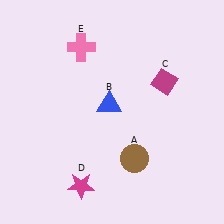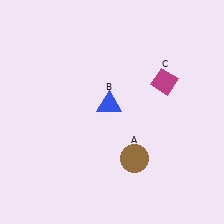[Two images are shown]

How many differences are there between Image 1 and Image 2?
There are 2 differences between the two images.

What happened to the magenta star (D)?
The magenta star (D) was removed in Image 2. It was in the bottom-left area of Image 1.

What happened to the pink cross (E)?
The pink cross (E) was removed in Image 2. It was in the top-left area of Image 1.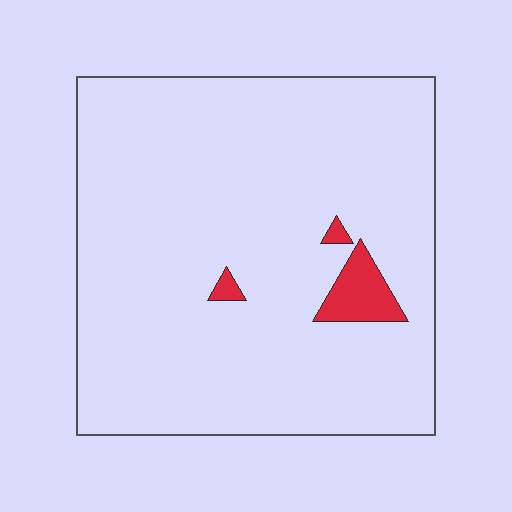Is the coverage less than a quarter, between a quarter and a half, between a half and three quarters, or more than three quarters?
Less than a quarter.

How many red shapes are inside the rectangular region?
3.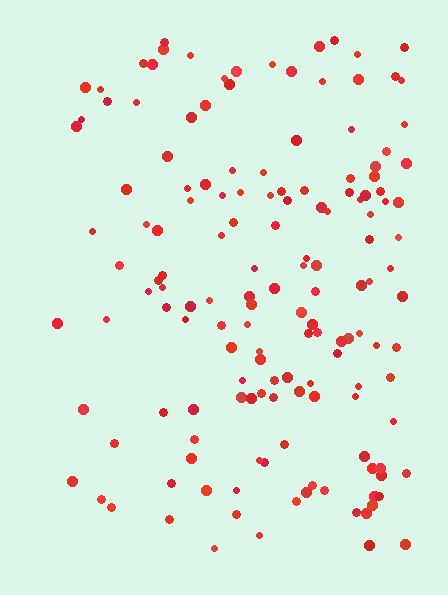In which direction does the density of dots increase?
From left to right, with the right side densest.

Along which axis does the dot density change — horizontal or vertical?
Horizontal.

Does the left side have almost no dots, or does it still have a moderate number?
Still a moderate number, just noticeably fewer than the right.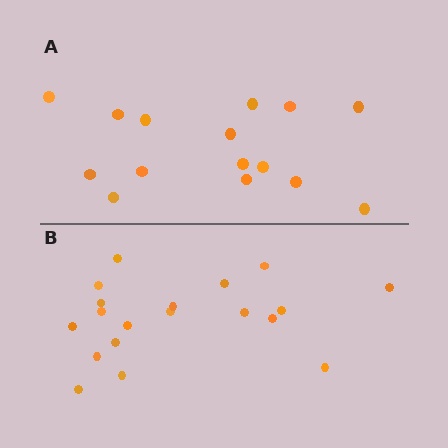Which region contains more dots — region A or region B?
Region B (the bottom region) has more dots.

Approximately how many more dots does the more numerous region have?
Region B has about 4 more dots than region A.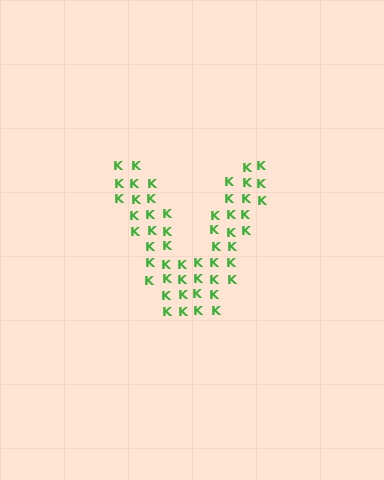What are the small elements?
The small elements are letter K's.